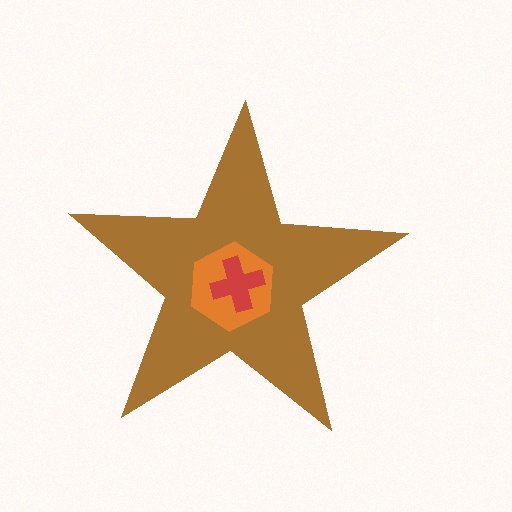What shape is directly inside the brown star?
The orange hexagon.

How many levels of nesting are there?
3.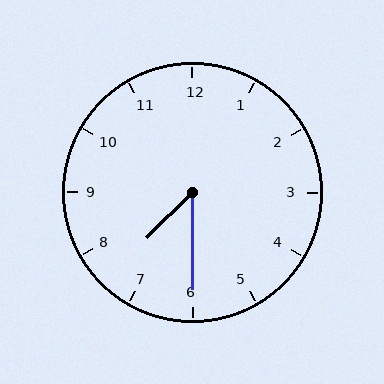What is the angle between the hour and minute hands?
Approximately 45 degrees.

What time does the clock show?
7:30.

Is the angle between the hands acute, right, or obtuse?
It is acute.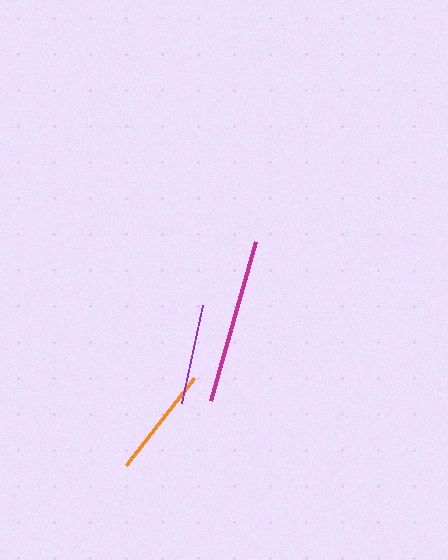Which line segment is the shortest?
The purple line is the shortest at approximately 101 pixels.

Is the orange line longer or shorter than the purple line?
The orange line is longer than the purple line.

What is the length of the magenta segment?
The magenta segment is approximately 165 pixels long.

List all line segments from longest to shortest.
From longest to shortest: magenta, orange, purple.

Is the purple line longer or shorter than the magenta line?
The magenta line is longer than the purple line.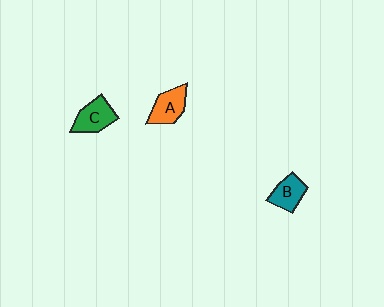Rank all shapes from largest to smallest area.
From largest to smallest: C (green), A (orange), B (teal).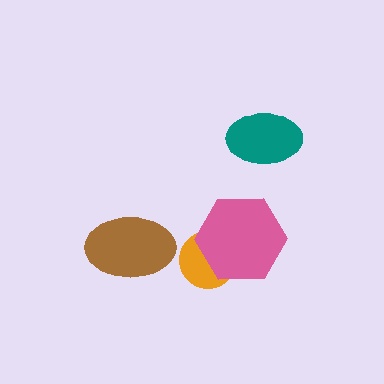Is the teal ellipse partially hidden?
No, no other shape covers it.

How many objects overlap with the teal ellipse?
0 objects overlap with the teal ellipse.